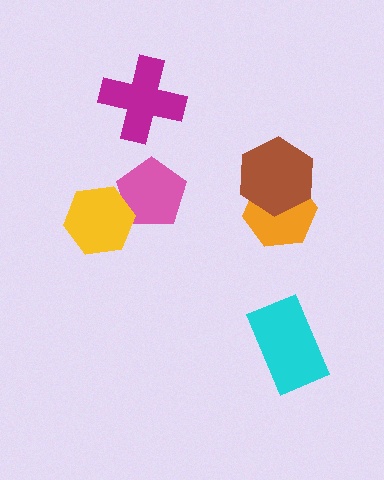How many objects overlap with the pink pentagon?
1 object overlaps with the pink pentagon.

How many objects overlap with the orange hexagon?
1 object overlaps with the orange hexagon.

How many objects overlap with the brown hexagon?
1 object overlaps with the brown hexagon.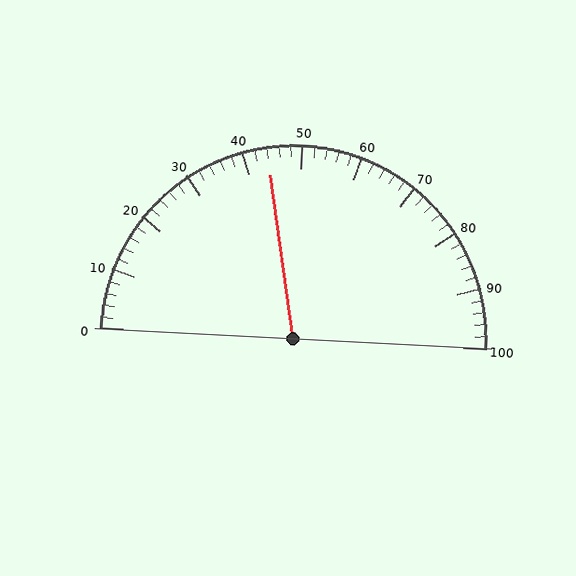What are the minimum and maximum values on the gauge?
The gauge ranges from 0 to 100.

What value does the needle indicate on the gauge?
The needle indicates approximately 44.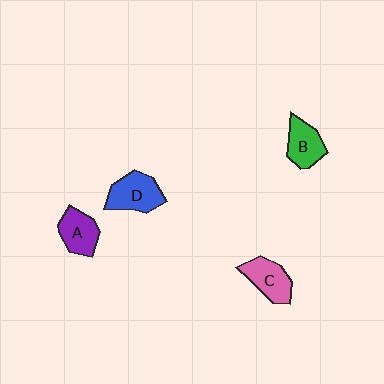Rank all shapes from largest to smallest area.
From largest to smallest: D (blue), C (pink), A (purple), B (green).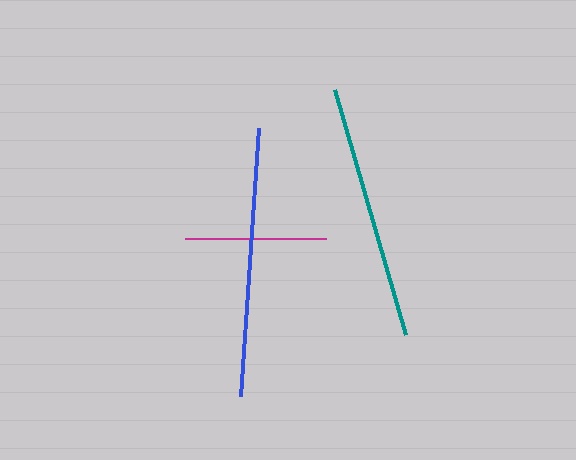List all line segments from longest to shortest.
From longest to shortest: blue, teal, magenta.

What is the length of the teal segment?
The teal segment is approximately 255 pixels long.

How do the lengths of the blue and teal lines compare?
The blue and teal lines are approximately the same length.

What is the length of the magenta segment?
The magenta segment is approximately 141 pixels long.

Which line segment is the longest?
The blue line is the longest at approximately 269 pixels.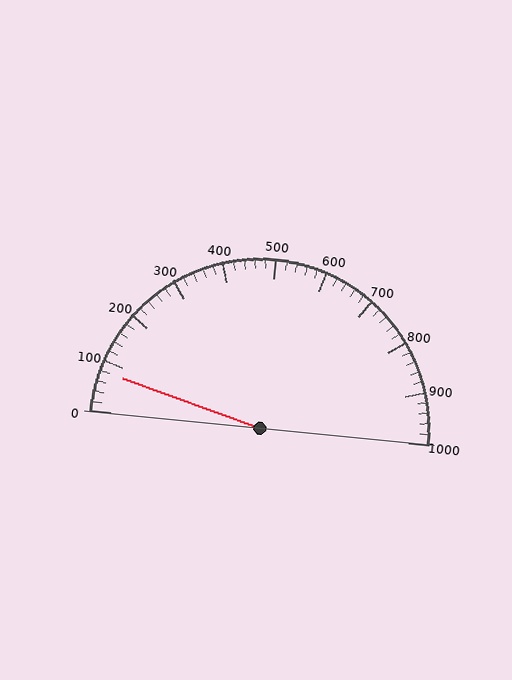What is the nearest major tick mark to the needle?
The nearest major tick mark is 100.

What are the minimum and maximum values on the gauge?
The gauge ranges from 0 to 1000.